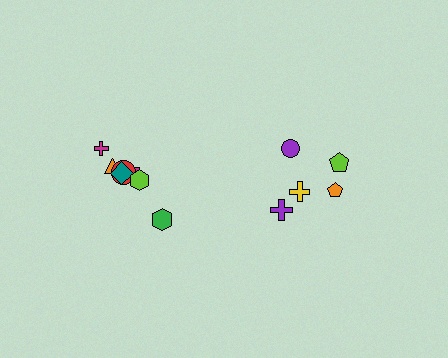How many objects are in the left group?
There are 7 objects.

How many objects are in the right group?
There are 5 objects.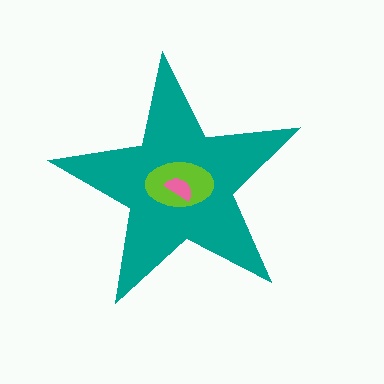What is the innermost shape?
The pink semicircle.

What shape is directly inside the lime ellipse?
The pink semicircle.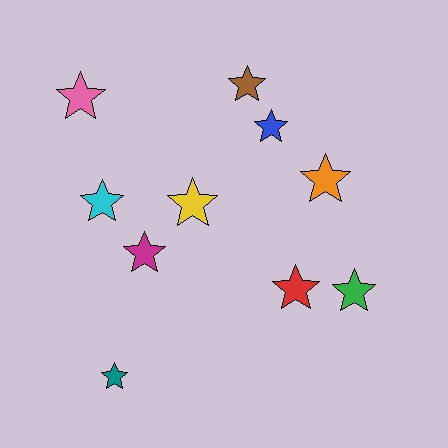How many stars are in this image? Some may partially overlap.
There are 10 stars.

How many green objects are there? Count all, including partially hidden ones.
There is 1 green object.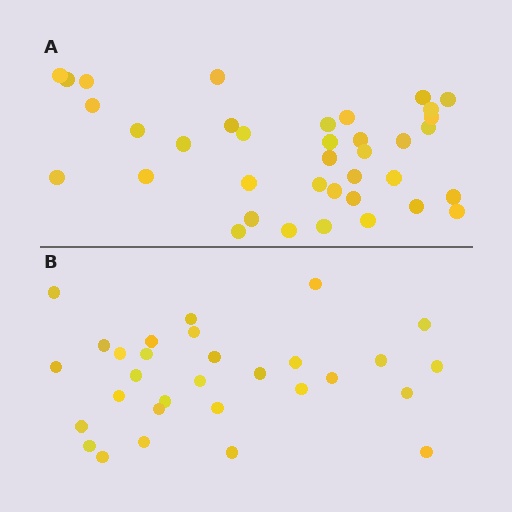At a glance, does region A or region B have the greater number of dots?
Region A (the top region) has more dots.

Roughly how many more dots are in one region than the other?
Region A has roughly 8 or so more dots than region B.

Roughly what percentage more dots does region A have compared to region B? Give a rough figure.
About 25% more.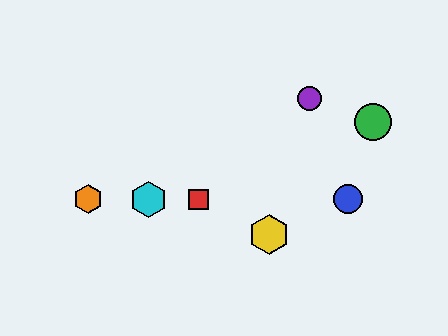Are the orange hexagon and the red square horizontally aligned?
Yes, both are at y≈199.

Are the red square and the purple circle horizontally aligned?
No, the red square is at y≈199 and the purple circle is at y≈98.